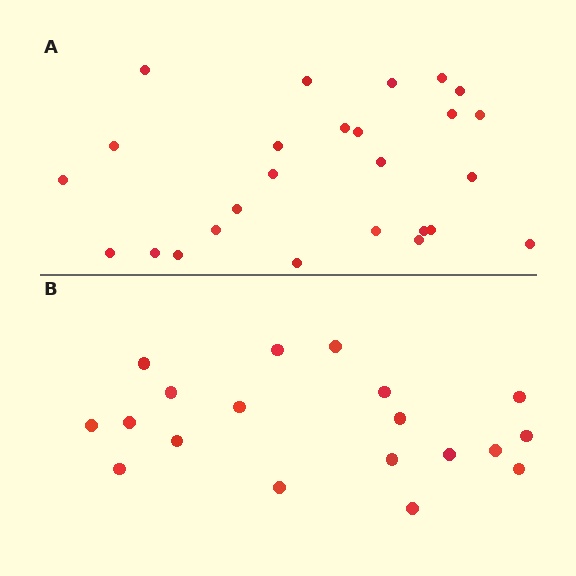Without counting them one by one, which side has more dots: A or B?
Region A (the top region) has more dots.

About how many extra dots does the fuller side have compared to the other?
Region A has roughly 8 or so more dots than region B.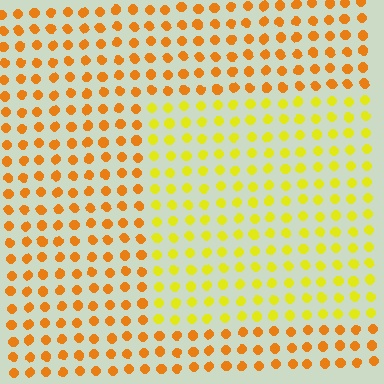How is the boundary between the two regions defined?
The boundary is defined purely by a slight shift in hue (about 33 degrees). Spacing, size, and orientation are identical on both sides.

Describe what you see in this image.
The image is filled with small orange elements in a uniform arrangement. A rectangle-shaped region is visible where the elements are tinted to a slightly different hue, forming a subtle color boundary.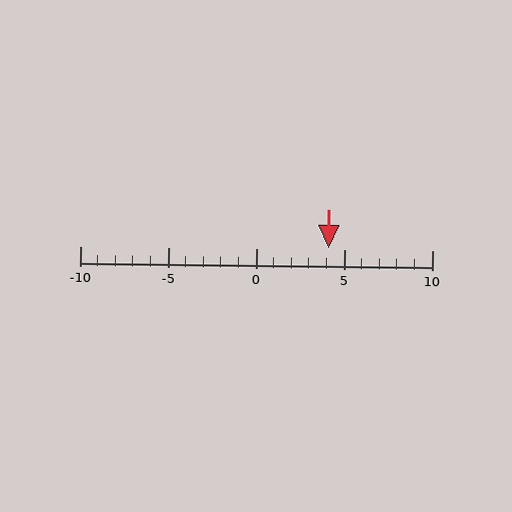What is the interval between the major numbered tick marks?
The major tick marks are spaced 5 units apart.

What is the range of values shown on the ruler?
The ruler shows values from -10 to 10.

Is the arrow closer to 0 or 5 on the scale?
The arrow is closer to 5.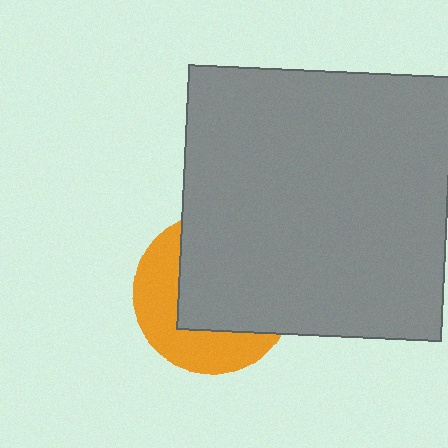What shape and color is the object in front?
The object in front is a gray square.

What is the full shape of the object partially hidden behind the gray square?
The partially hidden object is an orange circle.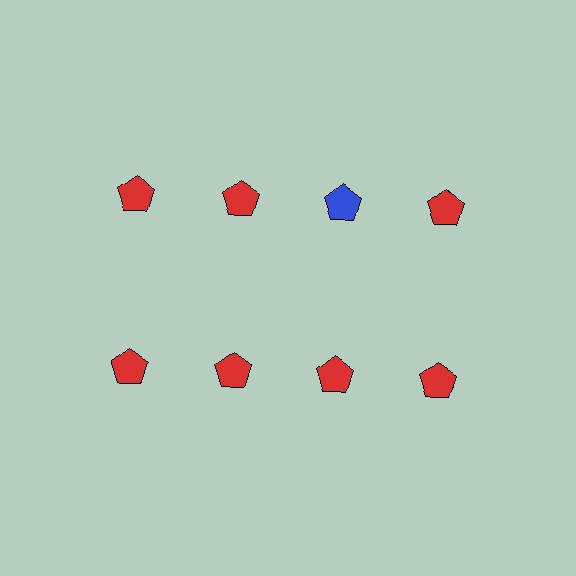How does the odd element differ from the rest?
It has a different color: blue instead of red.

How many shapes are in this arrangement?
There are 8 shapes arranged in a grid pattern.